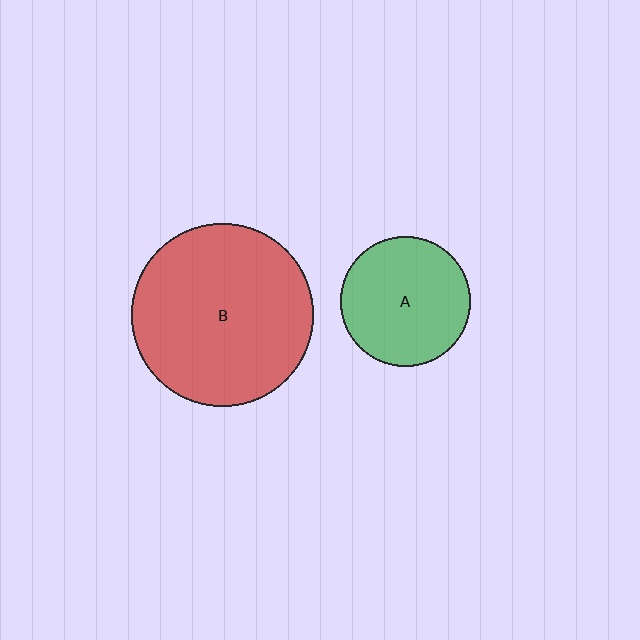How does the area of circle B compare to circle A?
Approximately 2.0 times.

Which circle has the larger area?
Circle B (red).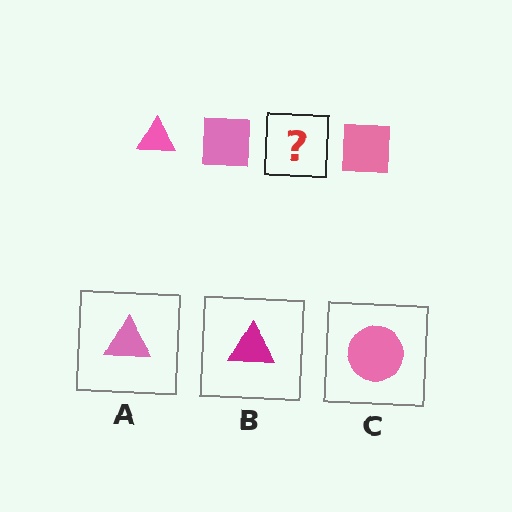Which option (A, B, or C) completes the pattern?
A.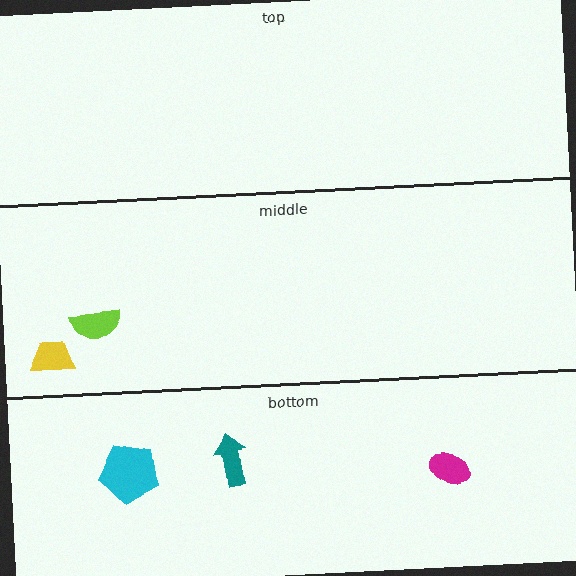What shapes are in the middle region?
The lime semicircle, the yellow trapezoid.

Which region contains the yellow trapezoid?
The middle region.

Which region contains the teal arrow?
The bottom region.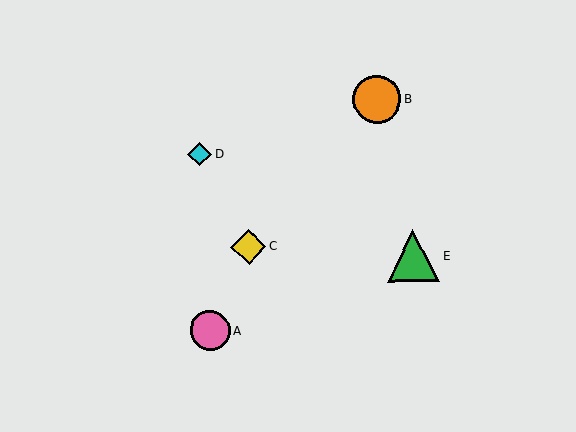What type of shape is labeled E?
Shape E is a green triangle.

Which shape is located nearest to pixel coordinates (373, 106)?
The orange circle (labeled B) at (377, 100) is nearest to that location.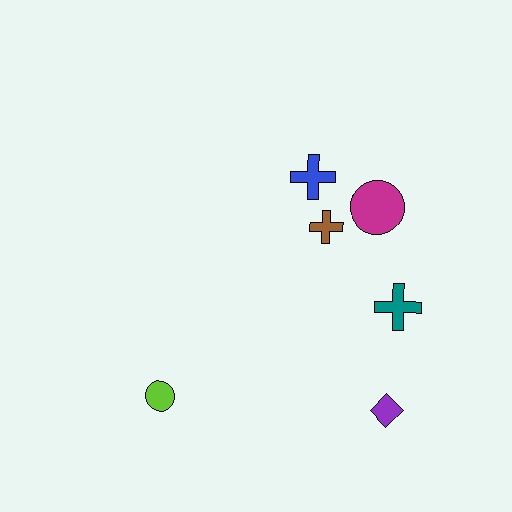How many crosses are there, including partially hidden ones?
There are 3 crosses.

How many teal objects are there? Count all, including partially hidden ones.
There is 1 teal object.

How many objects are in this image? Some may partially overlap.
There are 6 objects.